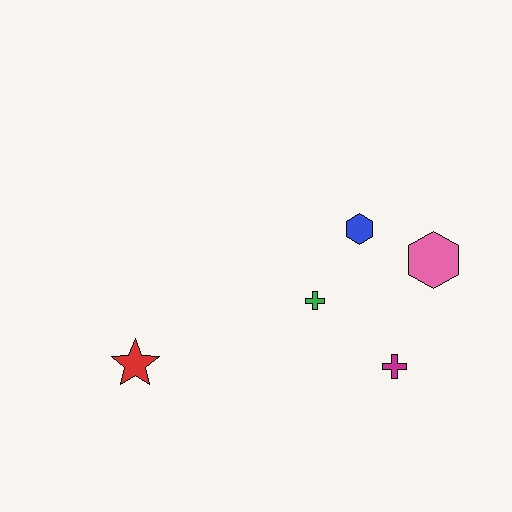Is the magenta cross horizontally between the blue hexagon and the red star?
No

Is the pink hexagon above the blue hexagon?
No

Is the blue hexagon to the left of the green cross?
No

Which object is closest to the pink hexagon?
The blue hexagon is closest to the pink hexagon.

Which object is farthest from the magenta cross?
The red star is farthest from the magenta cross.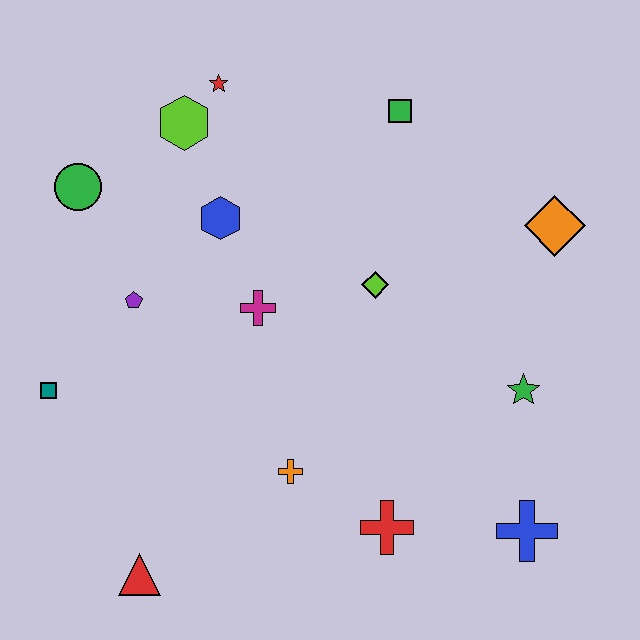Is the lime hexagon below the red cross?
No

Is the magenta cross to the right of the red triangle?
Yes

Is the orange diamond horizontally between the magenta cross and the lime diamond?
No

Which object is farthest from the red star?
The blue cross is farthest from the red star.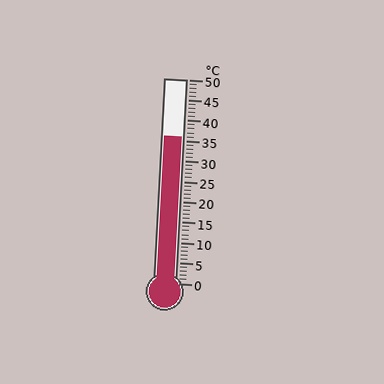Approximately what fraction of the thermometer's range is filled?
The thermometer is filled to approximately 70% of its range.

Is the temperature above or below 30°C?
The temperature is above 30°C.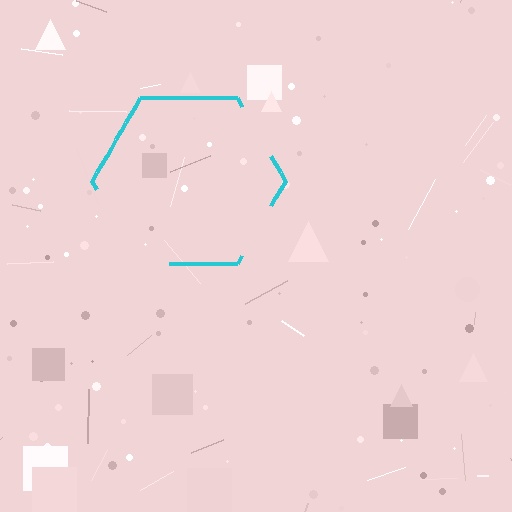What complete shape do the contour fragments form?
The contour fragments form a hexagon.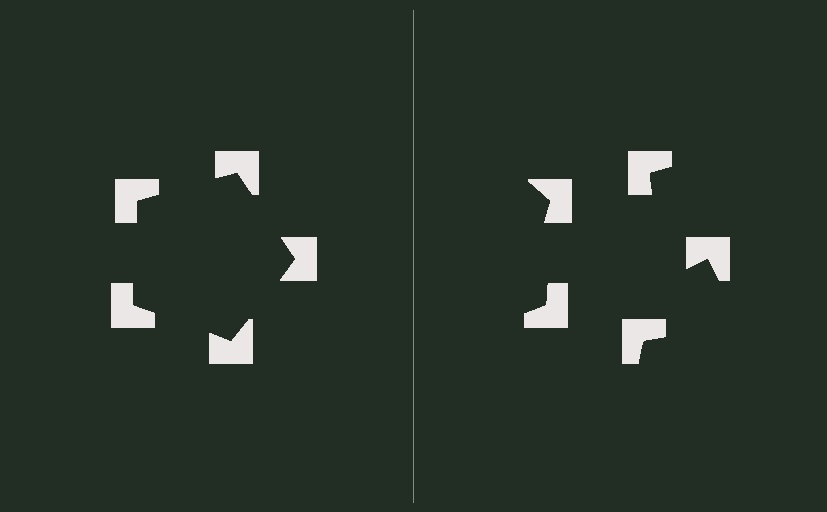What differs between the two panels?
The notched squares are positioned identically on both sides; only the wedge orientations differ. On the left they align to a pentagon; on the right they are misaligned.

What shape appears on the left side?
An illusory pentagon.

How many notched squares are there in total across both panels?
10 — 5 on each side.